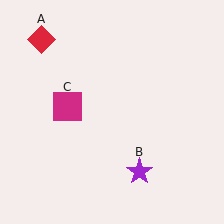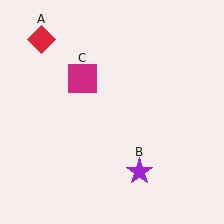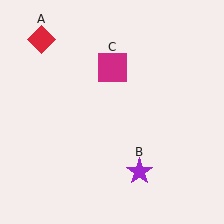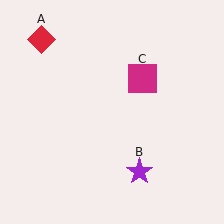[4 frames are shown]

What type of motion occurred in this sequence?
The magenta square (object C) rotated clockwise around the center of the scene.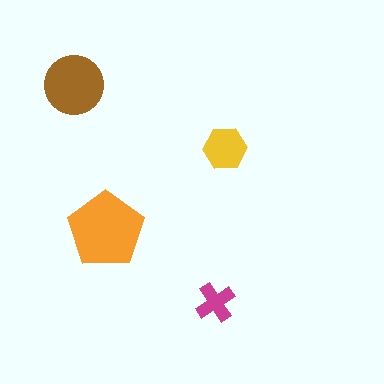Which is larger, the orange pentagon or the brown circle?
The orange pentagon.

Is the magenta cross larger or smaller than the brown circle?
Smaller.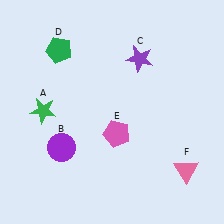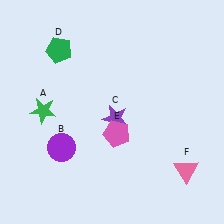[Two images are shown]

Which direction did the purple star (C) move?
The purple star (C) moved down.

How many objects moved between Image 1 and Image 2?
1 object moved between the two images.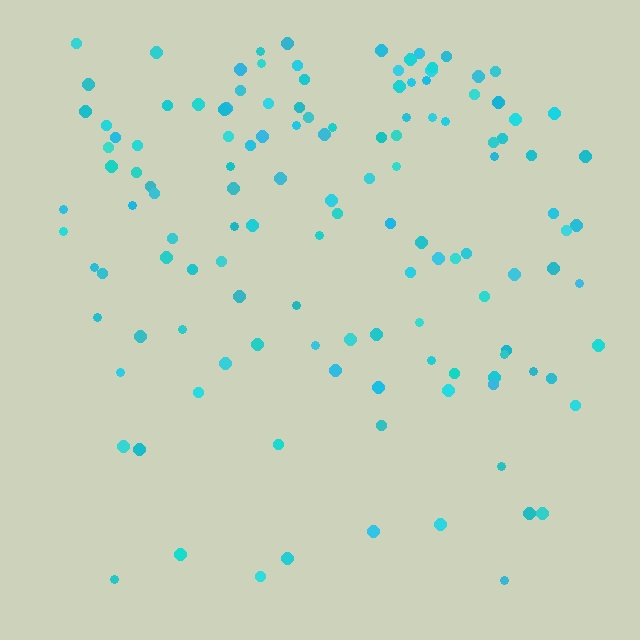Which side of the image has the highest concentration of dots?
The top.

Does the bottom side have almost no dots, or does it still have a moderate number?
Still a moderate number, just noticeably fewer than the top.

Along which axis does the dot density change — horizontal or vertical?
Vertical.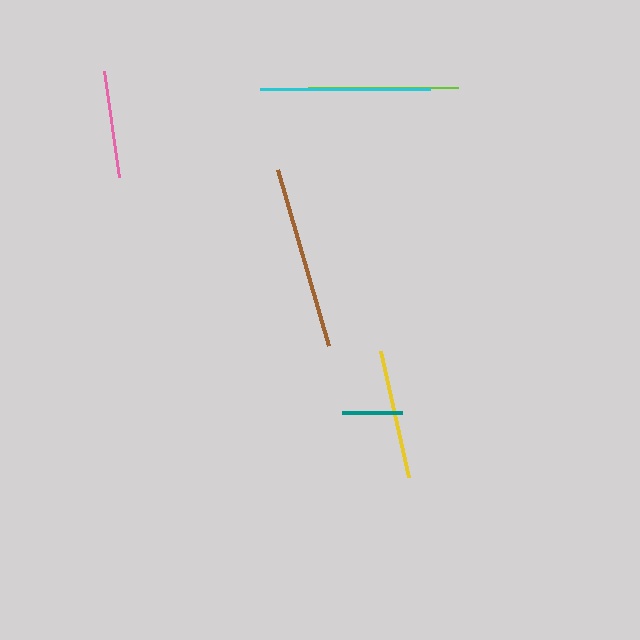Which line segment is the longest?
The brown line is the longest at approximately 183 pixels.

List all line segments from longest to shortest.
From longest to shortest: brown, cyan, lime, yellow, pink, teal.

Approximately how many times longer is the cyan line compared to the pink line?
The cyan line is approximately 1.6 times the length of the pink line.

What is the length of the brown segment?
The brown segment is approximately 183 pixels long.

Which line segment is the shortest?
The teal line is the shortest at approximately 60 pixels.